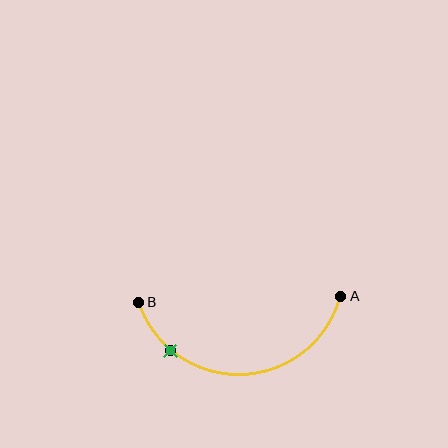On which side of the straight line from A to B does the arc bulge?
The arc bulges below the straight line connecting A and B.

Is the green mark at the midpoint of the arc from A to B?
No. The green mark lies on the arc but is closer to endpoint B. The arc midpoint would be at the point on the curve equidistant along the arc from both A and B.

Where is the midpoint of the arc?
The arc midpoint is the point on the curve farthest from the straight line joining A and B. It sits below that line.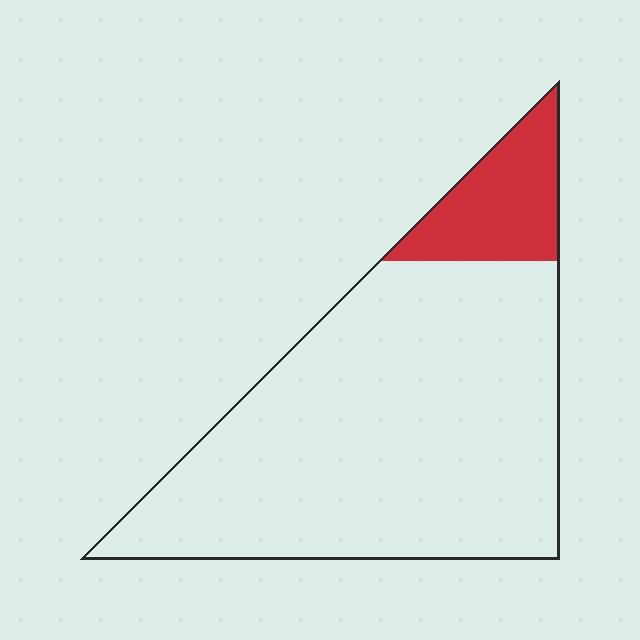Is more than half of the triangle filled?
No.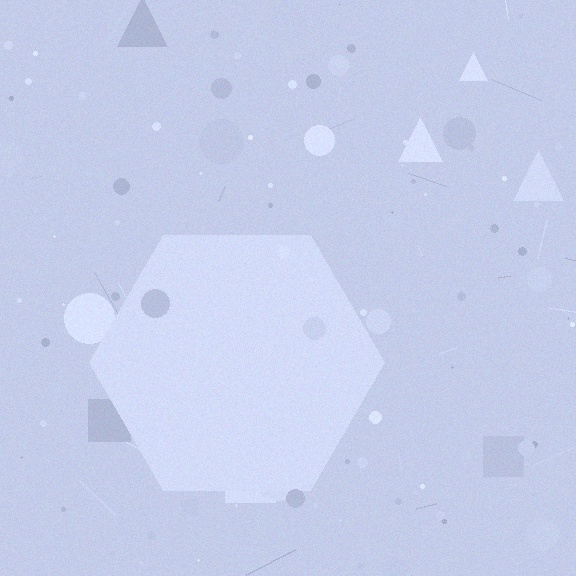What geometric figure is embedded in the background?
A hexagon is embedded in the background.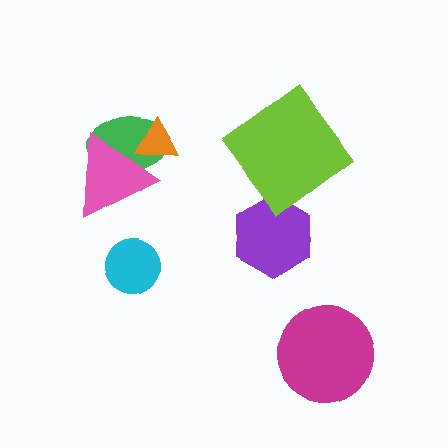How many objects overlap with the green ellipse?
2 objects overlap with the green ellipse.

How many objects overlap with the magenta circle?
0 objects overlap with the magenta circle.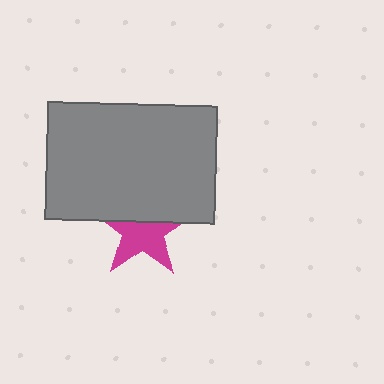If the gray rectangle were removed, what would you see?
You would see the complete magenta star.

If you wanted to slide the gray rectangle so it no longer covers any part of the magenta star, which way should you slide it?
Slide it up — that is the most direct way to separate the two shapes.